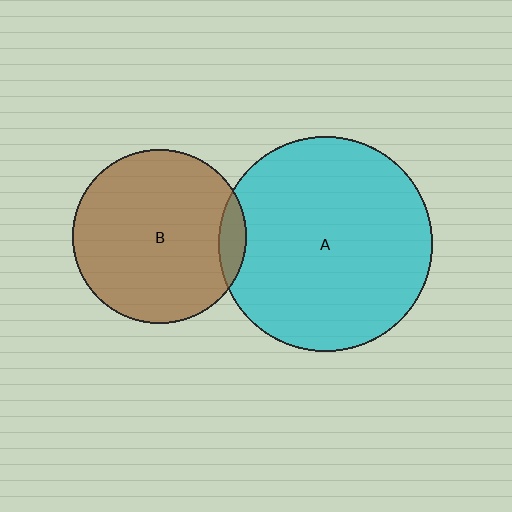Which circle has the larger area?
Circle A (cyan).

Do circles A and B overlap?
Yes.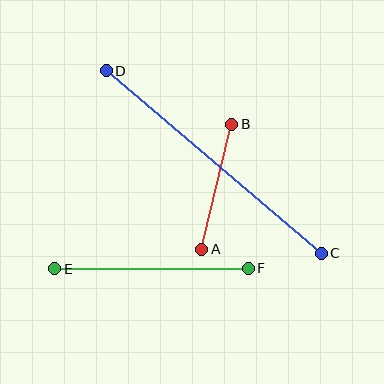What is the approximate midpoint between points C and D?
The midpoint is at approximately (214, 162) pixels.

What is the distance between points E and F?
The distance is approximately 193 pixels.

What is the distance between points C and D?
The distance is approximately 282 pixels.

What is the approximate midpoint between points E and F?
The midpoint is at approximately (151, 269) pixels.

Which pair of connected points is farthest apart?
Points C and D are farthest apart.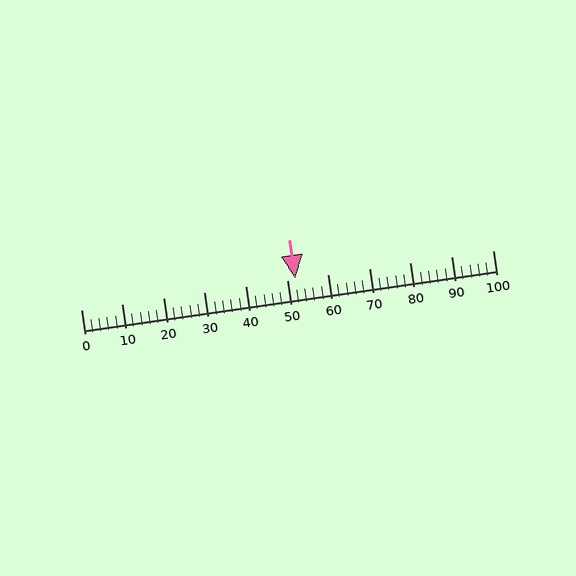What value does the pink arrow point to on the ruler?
The pink arrow points to approximately 52.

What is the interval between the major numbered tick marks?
The major tick marks are spaced 10 units apart.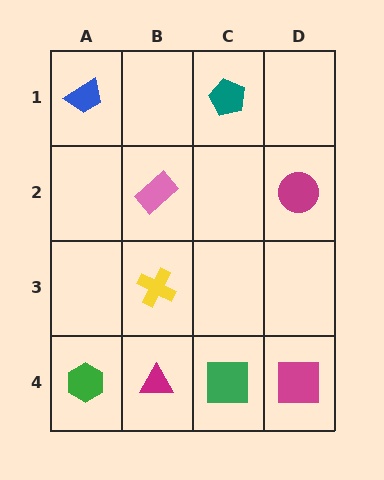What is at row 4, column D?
A magenta square.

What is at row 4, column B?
A magenta triangle.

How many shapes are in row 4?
4 shapes.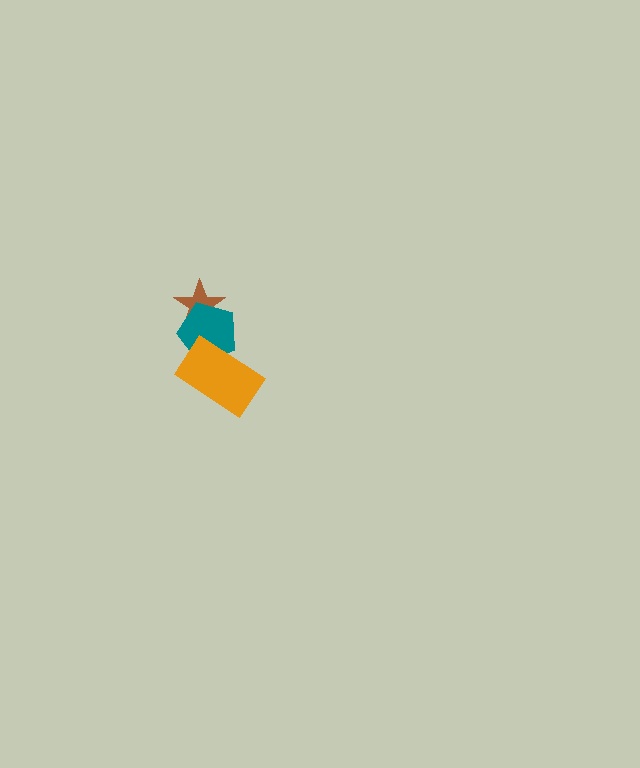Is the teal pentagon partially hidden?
Yes, it is partially covered by another shape.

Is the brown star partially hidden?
Yes, it is partially covered by another shape.